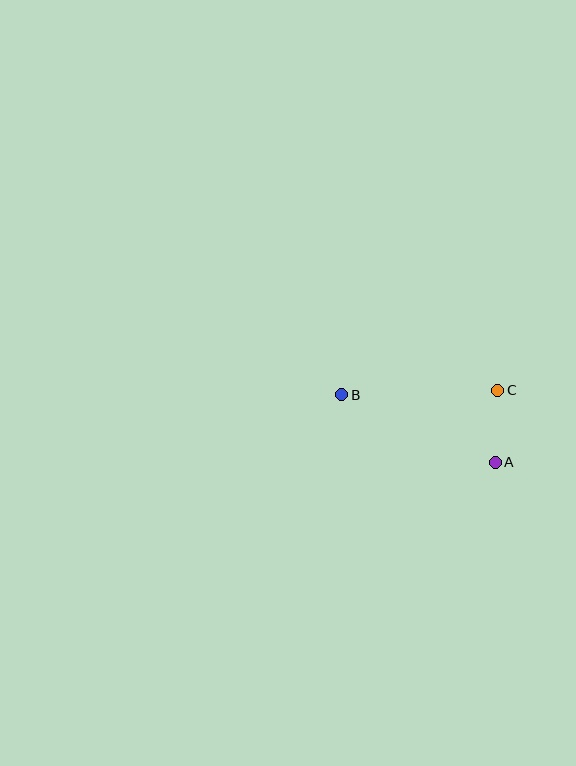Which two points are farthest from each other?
Points A and B are farthest from each other.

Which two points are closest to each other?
Points A and C are closest to each other.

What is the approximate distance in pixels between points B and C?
The distance between B and C is approximately 156 pixels.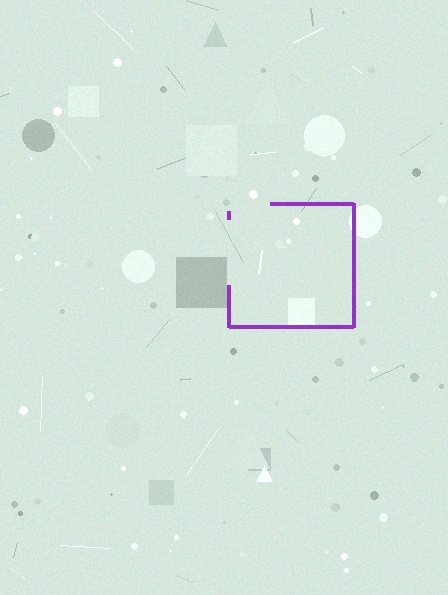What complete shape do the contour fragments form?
The contour fragments form a square.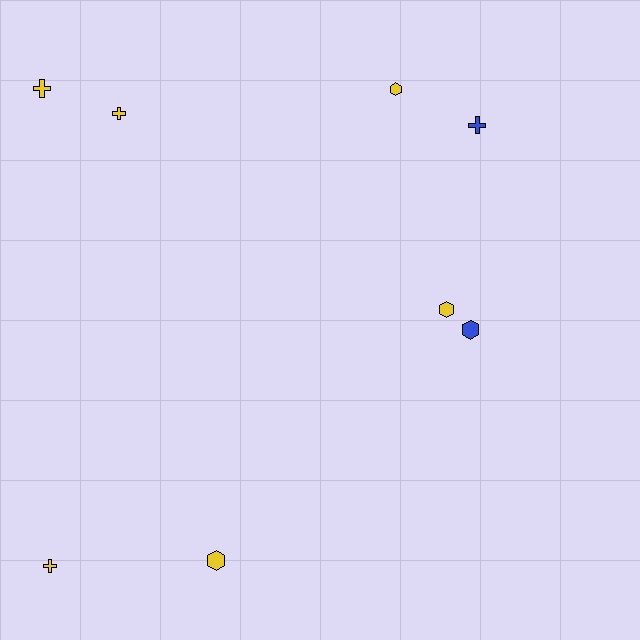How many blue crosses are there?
There is 1 blue cross.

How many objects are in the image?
There are 8 objects.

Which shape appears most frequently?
Hexagon, with 4 objects.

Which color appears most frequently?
Yellow, with 6 objects.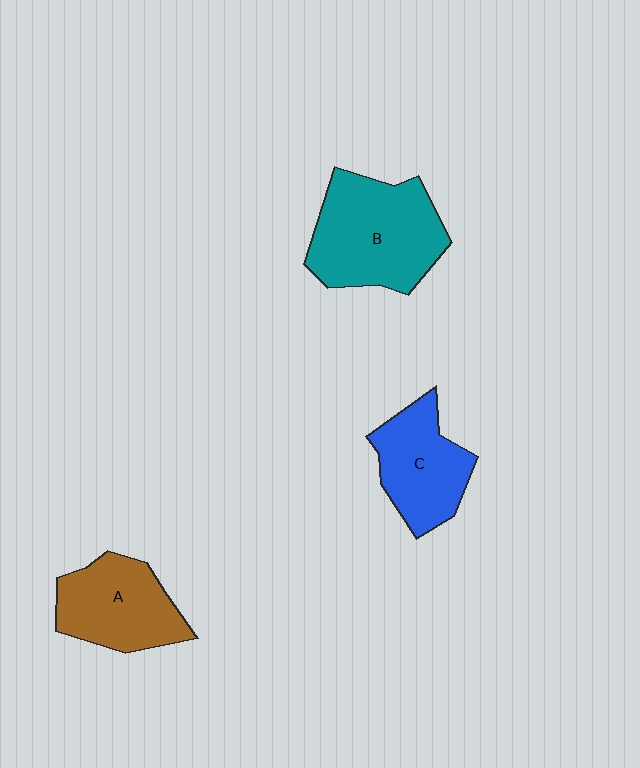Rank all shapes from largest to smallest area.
From largest to smallest: B (teal), A (brown), C (blue).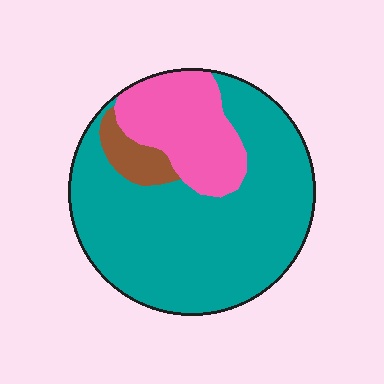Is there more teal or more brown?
Teal.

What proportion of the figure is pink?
Pink takes up between a sixth and a third of the figure.